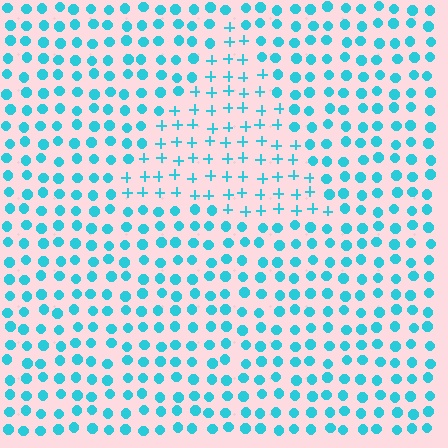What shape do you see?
I see a triangle.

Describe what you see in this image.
The image is filled with small cyan elements arranged in a uniform grid. A triangle-shaped region contains plus signs, while the surrounding area contains circles. The boundary is defined purely by the change in element shape.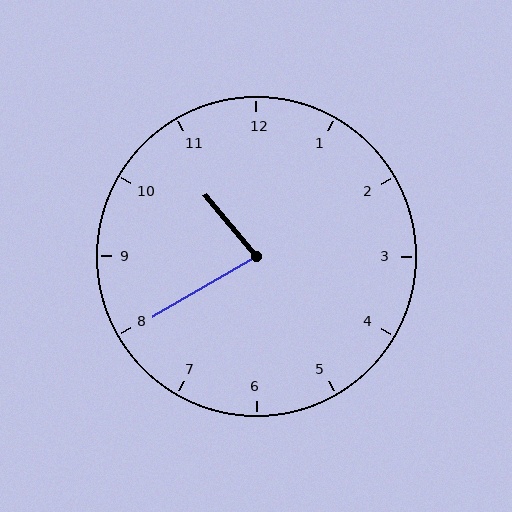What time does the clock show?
10:40.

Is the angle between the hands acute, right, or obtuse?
It is acute.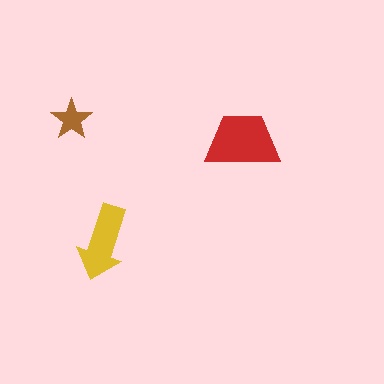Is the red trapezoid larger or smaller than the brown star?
Larger.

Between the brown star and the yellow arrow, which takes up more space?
The yellow arrow.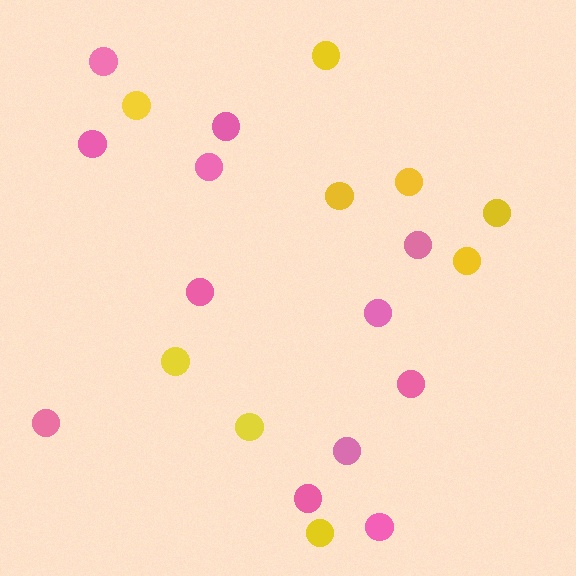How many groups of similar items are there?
There are 2 groups: one group of pink circles (12) and one group of yellow circles (9).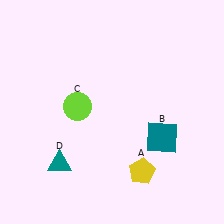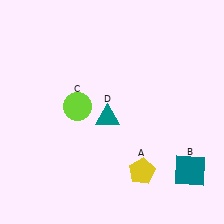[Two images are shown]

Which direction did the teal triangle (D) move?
The teal triangle (D) moved right.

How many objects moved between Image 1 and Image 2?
2 objects moved between the two images.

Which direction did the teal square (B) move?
The teal square (B) moved down.